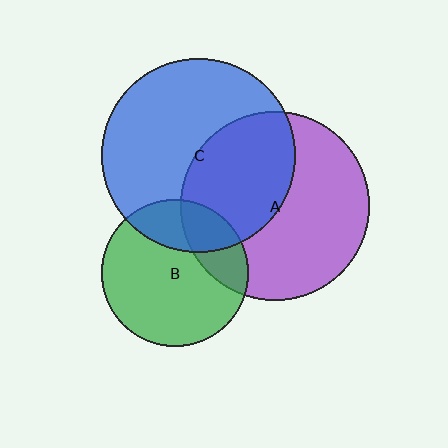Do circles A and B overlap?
Yes.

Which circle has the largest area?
Circle C (blue).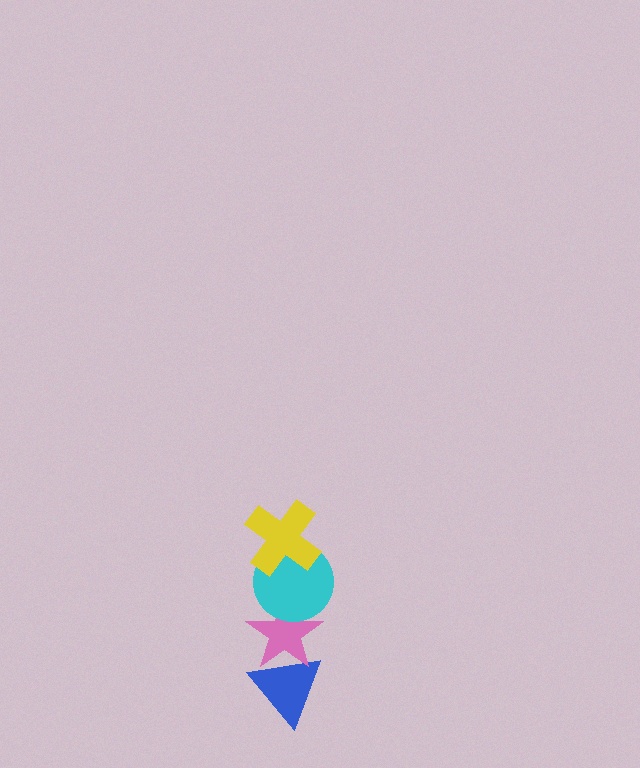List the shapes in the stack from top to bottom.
From top to bottom: the yellow cross, the cyan circle, the pink star, the blue triangle.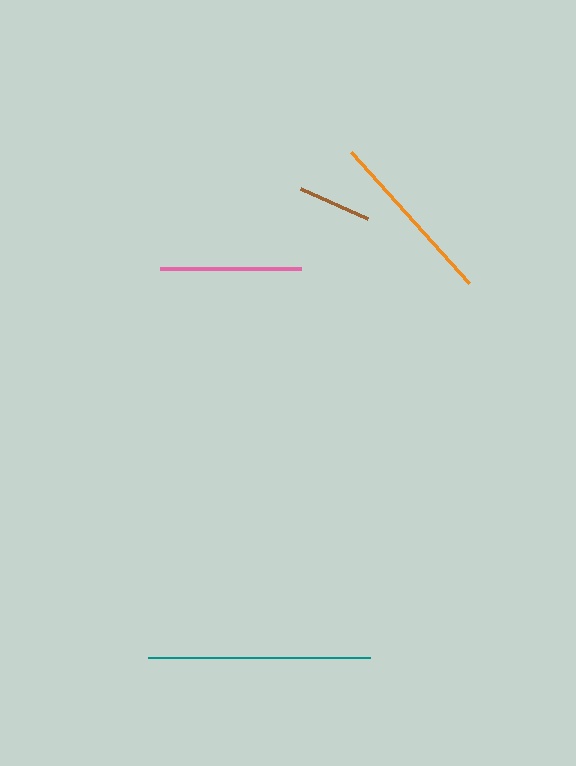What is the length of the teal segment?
The teal segment is approximately 222 pixels long.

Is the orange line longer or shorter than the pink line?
The orange line is longer than the pink line.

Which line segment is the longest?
The teal line is the longest at approximately 222 pixels.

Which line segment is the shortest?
The brown line is the shortest at approximately 74 pixels.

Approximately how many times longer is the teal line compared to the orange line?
The teal line is approximately 1.3 times the length of the orange line.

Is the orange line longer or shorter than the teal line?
The teal line is longer than the orange line.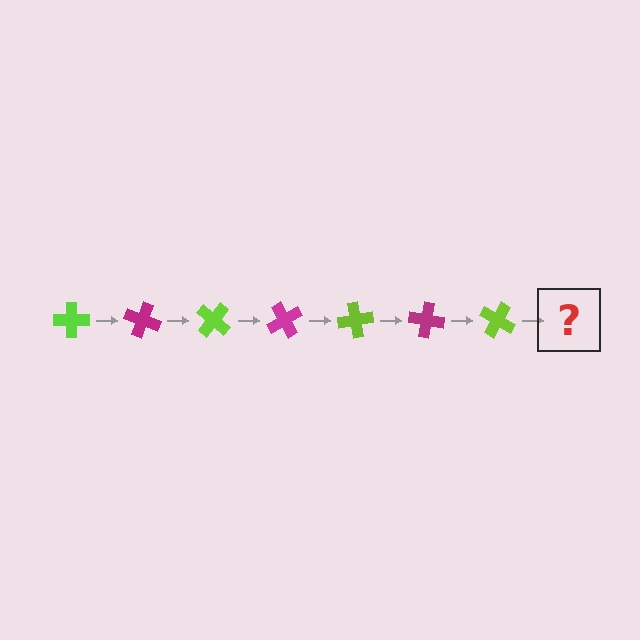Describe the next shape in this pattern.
It should be a magenta cross, rotated 140 degrees from the start.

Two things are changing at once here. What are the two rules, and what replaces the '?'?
The two rules are that it rotates 20 degrees each step and the color cycles through lime and magenta. The '?' should be a magenta cross, rotated 140 degrees from the start.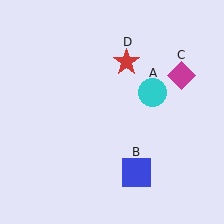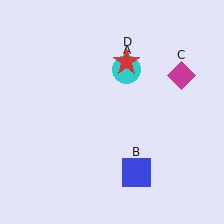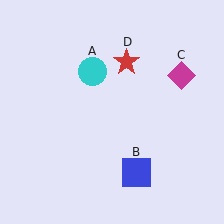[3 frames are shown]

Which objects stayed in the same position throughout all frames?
Blue square (object B) and magenta diamond (object C) and red star (object D) remained stationary.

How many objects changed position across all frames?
1 object changed position: cyan circle (object A).